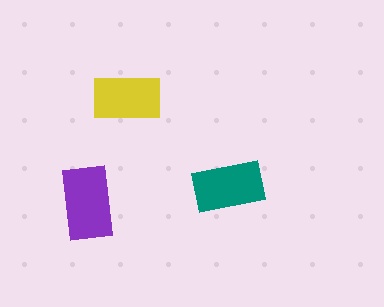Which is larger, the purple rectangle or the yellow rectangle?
The purple one.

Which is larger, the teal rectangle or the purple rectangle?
The purple one.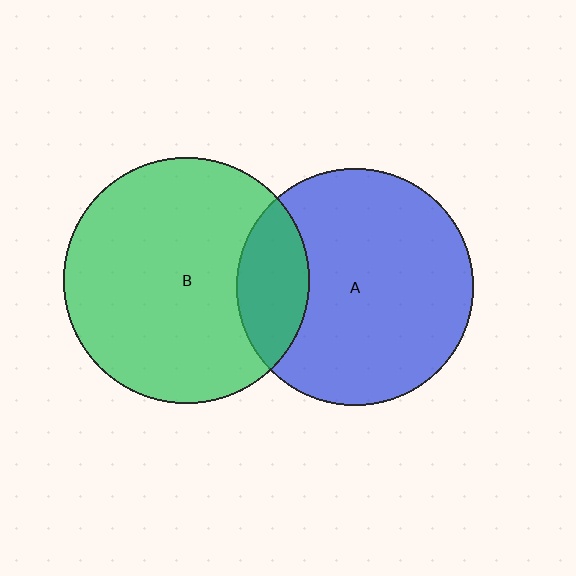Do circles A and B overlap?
Yes.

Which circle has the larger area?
Circle B (green).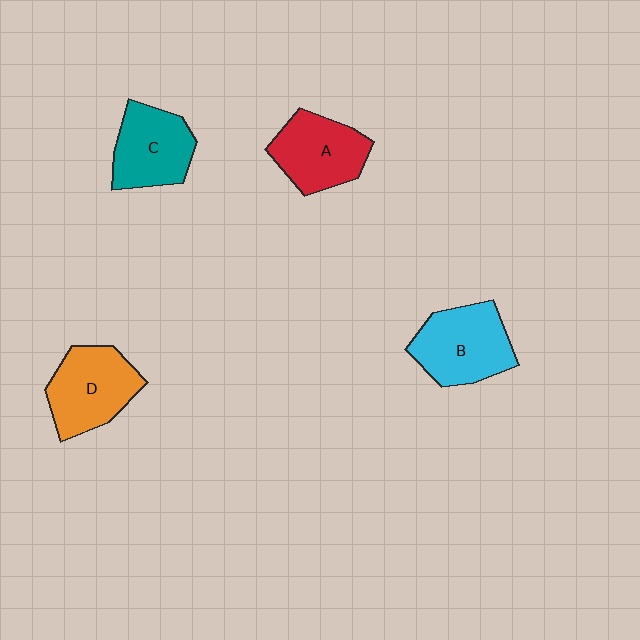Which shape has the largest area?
Shape B (cyan).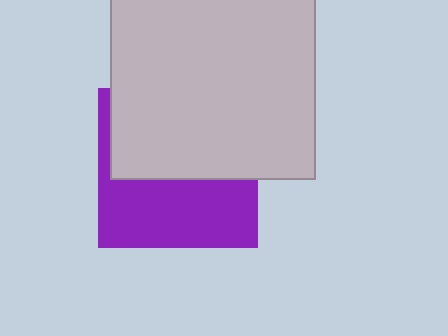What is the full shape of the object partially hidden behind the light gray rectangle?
The partially hidden object is a purple square.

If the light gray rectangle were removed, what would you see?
You would see the complete purple square.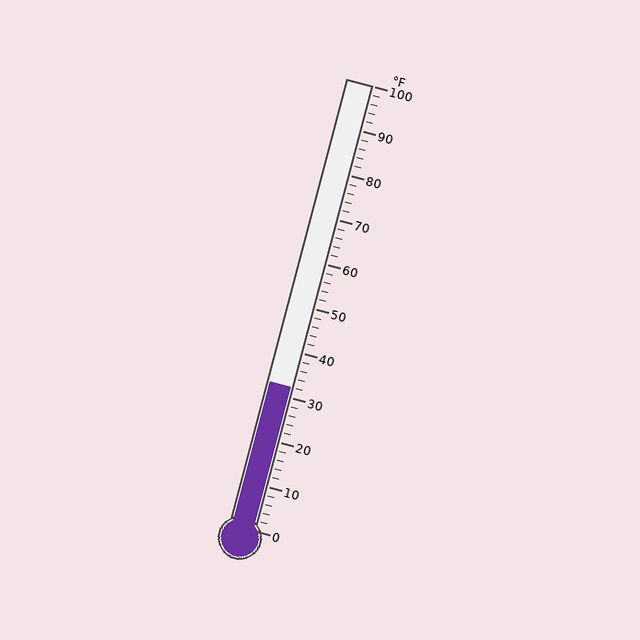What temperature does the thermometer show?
The thermometer shows approximately 32°F.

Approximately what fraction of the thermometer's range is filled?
The thermometer is filled to approximately 30% of its range.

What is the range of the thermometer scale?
The thermometer scale ranges from 0°F to 100°F.